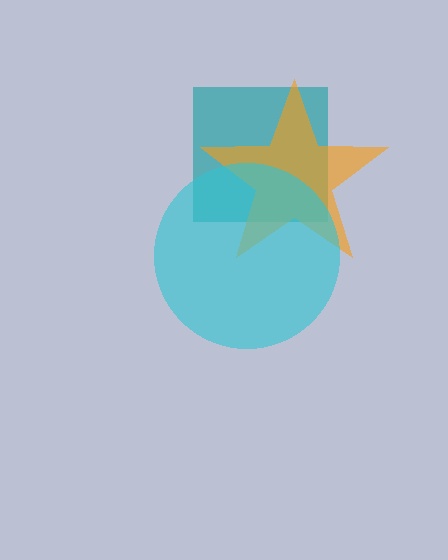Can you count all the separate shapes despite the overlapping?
Yes, there are 3 separate shapes.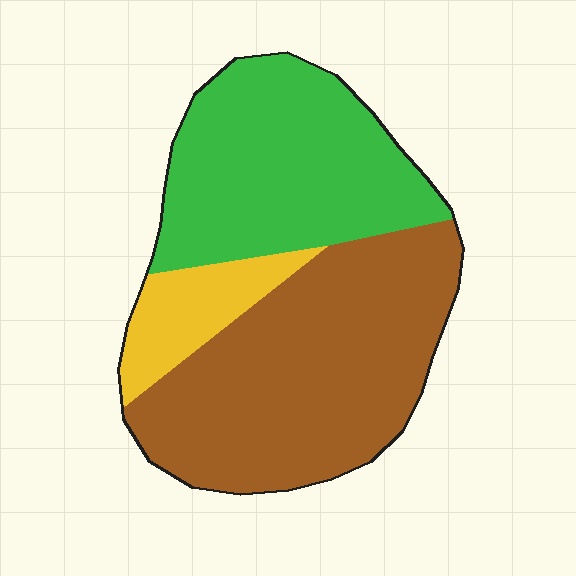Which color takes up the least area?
Yellow, at roughly 10%.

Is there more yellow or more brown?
Brown.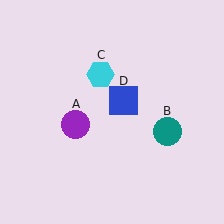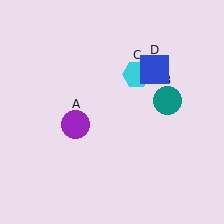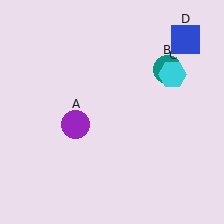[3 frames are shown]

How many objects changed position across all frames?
3 objects changed position: teal circle (object B), cyan hexagon (object C), blue square (object D).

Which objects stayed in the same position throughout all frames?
Purple circle (object A) remained stationary.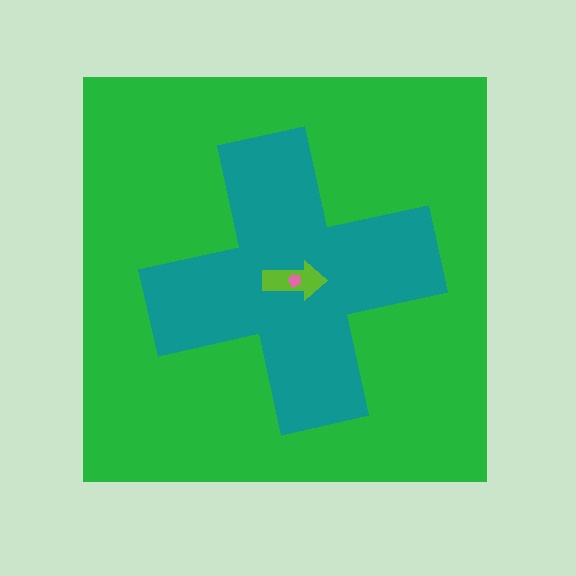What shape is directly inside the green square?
The teal cross.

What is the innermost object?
The pink pentagon.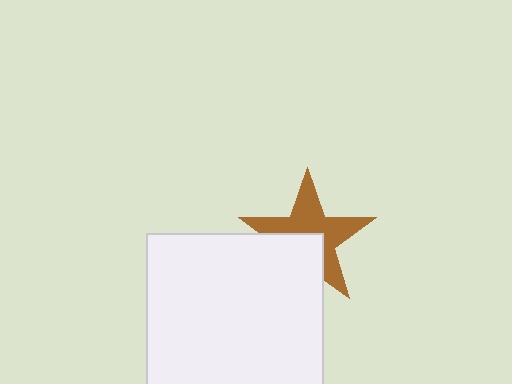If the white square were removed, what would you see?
You would see the complete brown star.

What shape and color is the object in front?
The object in front is a white square.